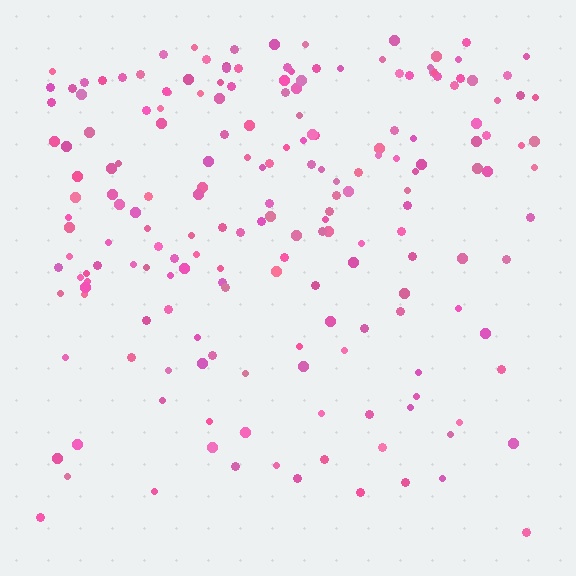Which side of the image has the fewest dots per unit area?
The bottom.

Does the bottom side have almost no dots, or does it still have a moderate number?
Still a moderate number, just noticeably fewer than the top.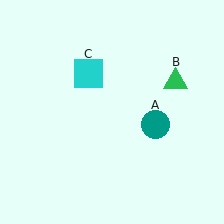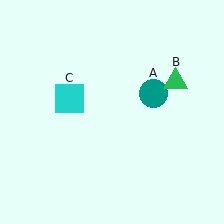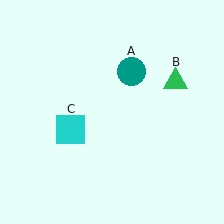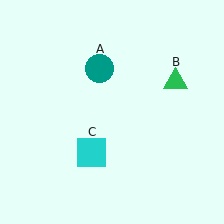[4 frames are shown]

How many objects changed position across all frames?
2 objects changed position: teal circle (object A), cyan square (object C).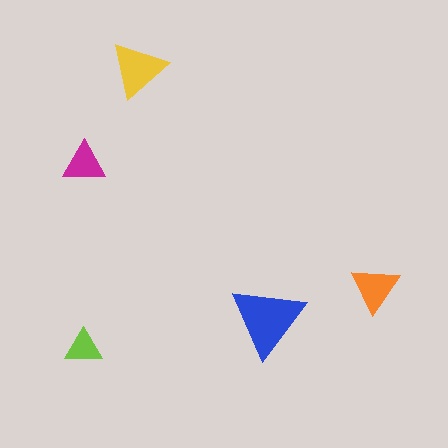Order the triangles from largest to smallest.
the blue one, the yellow one, the orange one, the magenta one, the lime one.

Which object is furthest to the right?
The orange triangle is rightmost.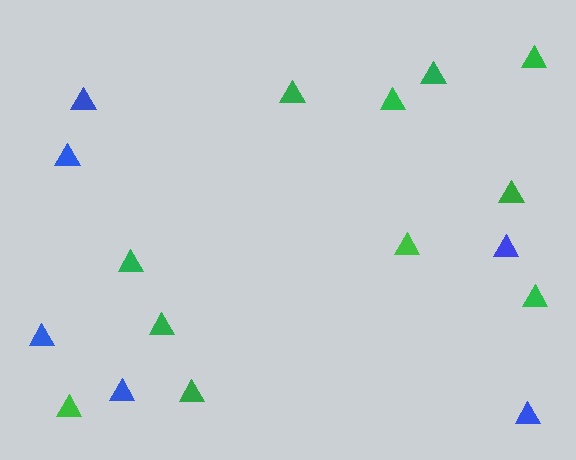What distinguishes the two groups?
There are 2 groups: one group of blue triangles (6) and one group of green triangles (11).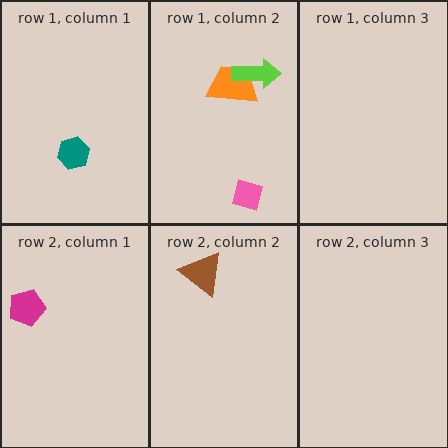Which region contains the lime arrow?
The row 1, column 2 region.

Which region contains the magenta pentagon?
The row 2, column 1 region.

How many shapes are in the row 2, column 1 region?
1.